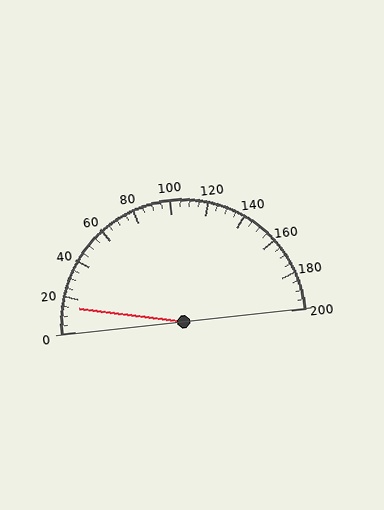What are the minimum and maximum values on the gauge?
The gauge ranges from 0 to 200.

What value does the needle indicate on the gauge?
The needle indicates approximately 15.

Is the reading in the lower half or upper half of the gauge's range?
The reading is in the lower half of the range (0 to 200).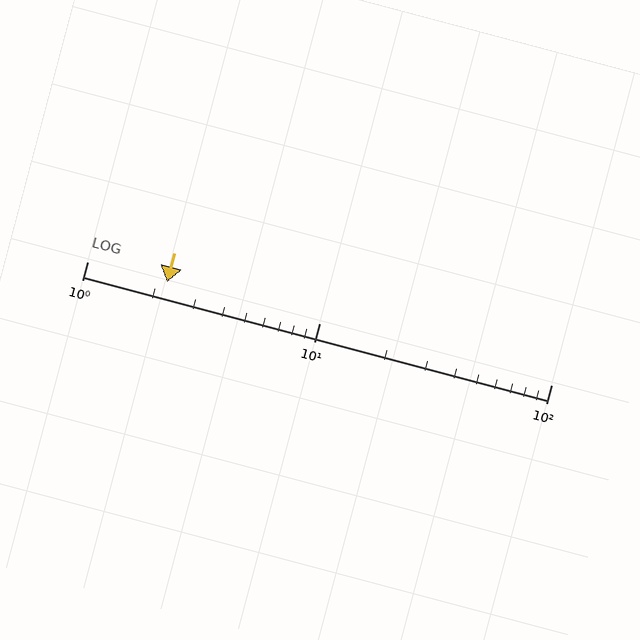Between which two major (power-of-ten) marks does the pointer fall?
The pointer is between 1 and 10.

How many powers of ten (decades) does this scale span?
The scale spans 2 decades, from 1 to 100.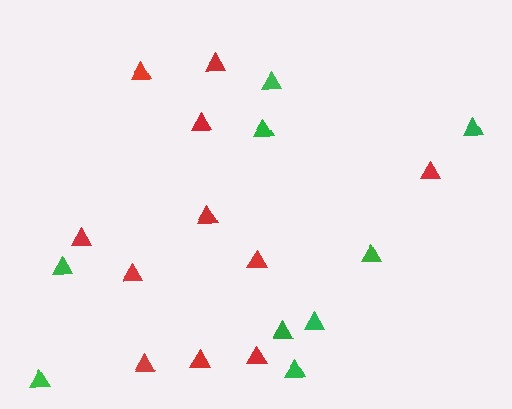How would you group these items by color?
There are 2 groups: one group of red triangles (11) and one group of green triangles (9).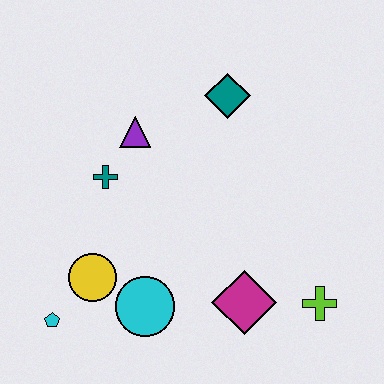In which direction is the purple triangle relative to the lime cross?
The purple triangle is to the left of the lime cross.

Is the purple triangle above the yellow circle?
Yes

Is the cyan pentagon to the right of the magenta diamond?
No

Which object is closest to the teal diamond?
The purple triangle is closest to the teal diamond.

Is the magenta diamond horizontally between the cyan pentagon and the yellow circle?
No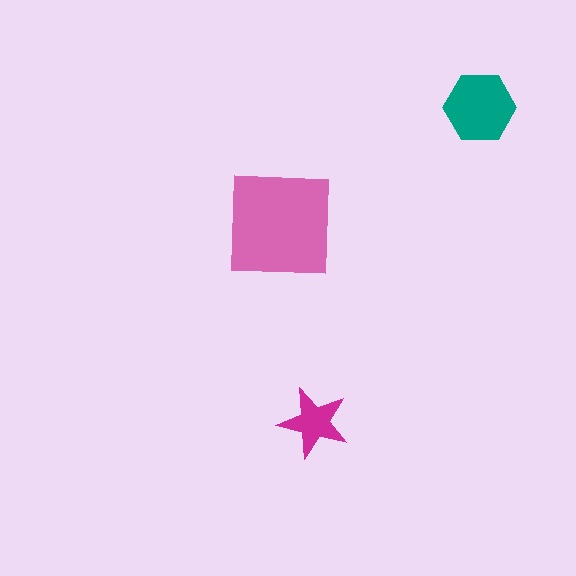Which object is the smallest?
The magenta star.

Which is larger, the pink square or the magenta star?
The pink square.